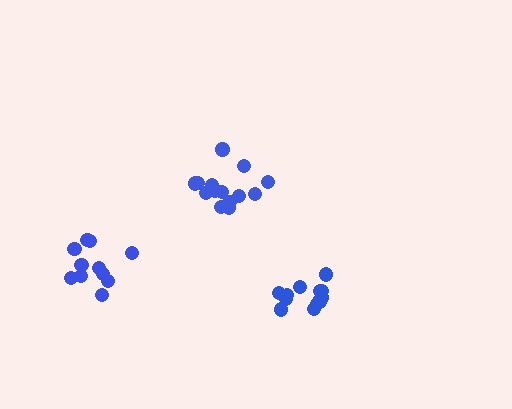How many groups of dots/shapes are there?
There are 3 groups.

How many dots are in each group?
Group 1: 14 dots, Group 2: 12 dots, Group 3: 11 dots (37 total).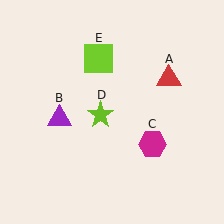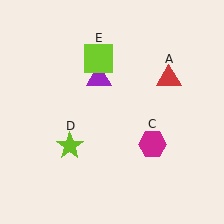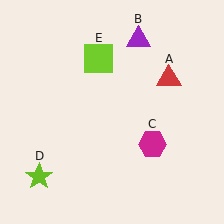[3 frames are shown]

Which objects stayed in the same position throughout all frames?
Red triangle (object A) and magenta hexagon (object C) and lime square (object E) remained stationary.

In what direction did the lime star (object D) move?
The lime star (object D) moved down and to the left.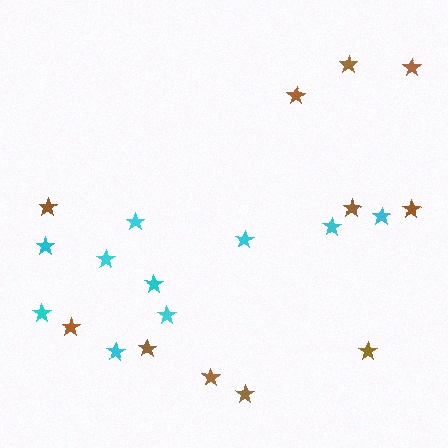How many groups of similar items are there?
There are 2 groups: one group of cyan stars (10) and one group of brown stars (11).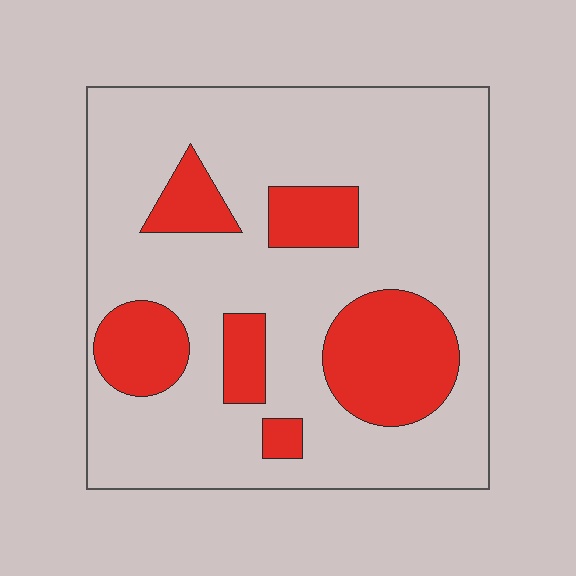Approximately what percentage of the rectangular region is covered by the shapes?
Approximately 25%.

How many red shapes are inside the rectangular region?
6.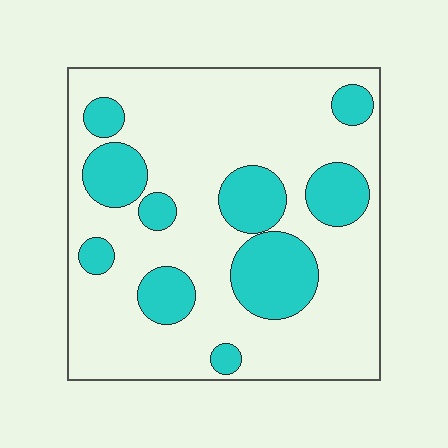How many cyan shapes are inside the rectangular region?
10.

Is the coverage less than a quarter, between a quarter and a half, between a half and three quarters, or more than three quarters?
Between a quarter and a half.